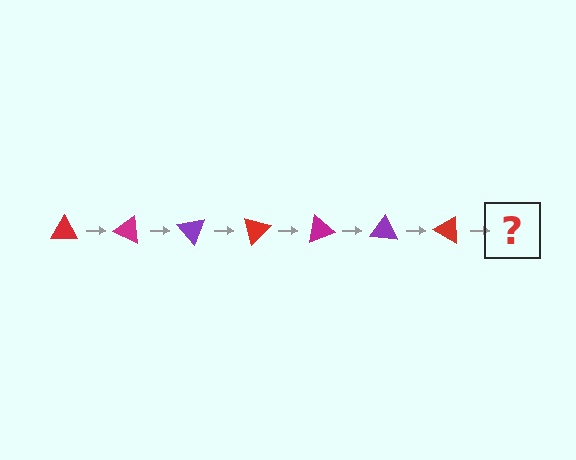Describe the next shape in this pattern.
It should be a magenta triangle, rotated 175 degrees from the start.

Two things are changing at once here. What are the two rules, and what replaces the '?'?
The two rules are that it rotates 25 degrees each step and the color cycles through red, magenta, and purple. The '?' should be a magenta triangle, rotated 175 degrees from the start.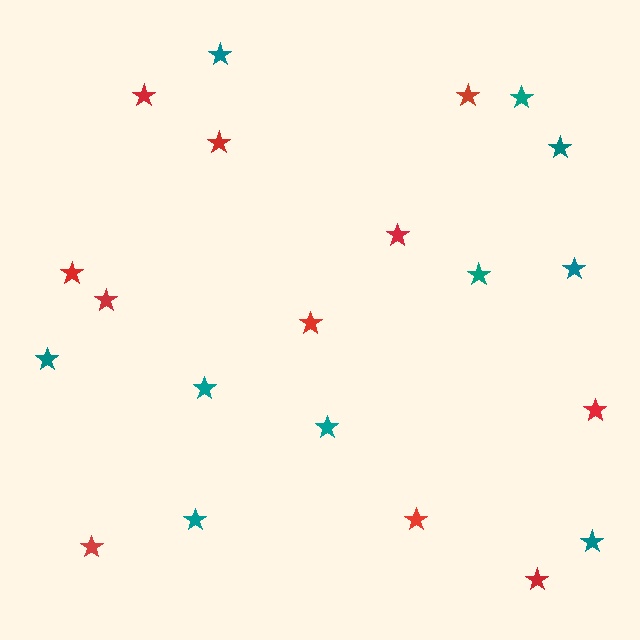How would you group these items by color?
There are 2 groups: one group of teal stars (10) and one group of red stars (11).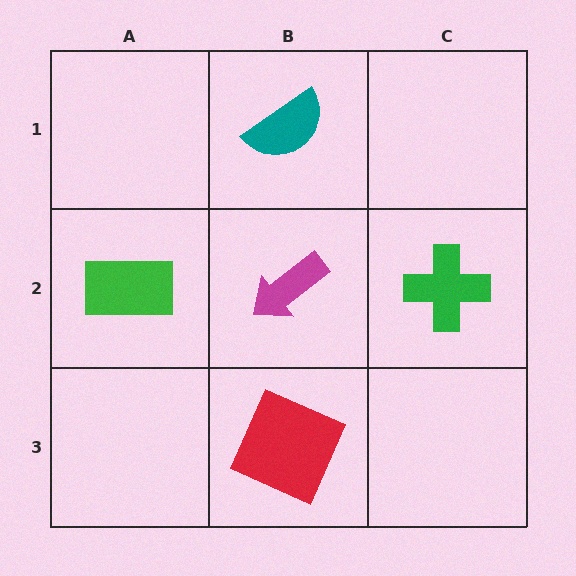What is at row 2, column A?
A green rectangle.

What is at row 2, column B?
A magenta arrow.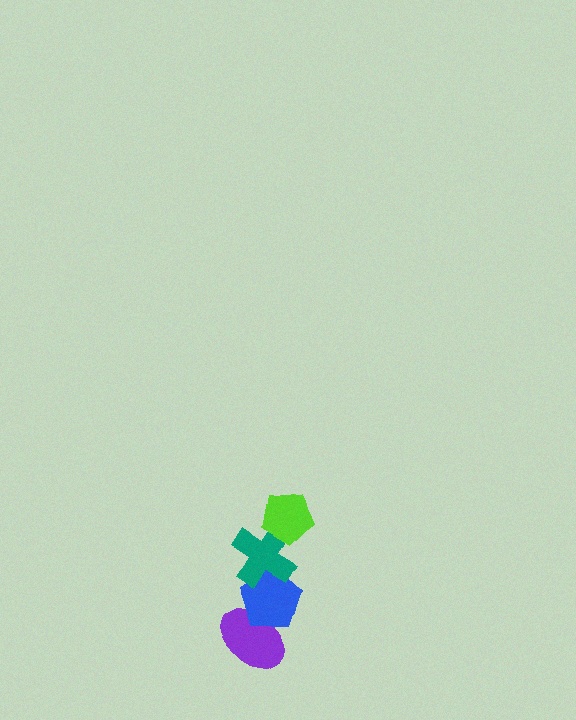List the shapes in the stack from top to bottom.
From top to bottom: the lime pentagon, the teal cross, the blue pentagon, the purple ellipse.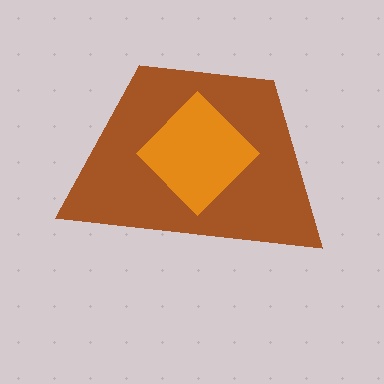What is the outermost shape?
The brown trapezoid.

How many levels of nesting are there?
2.